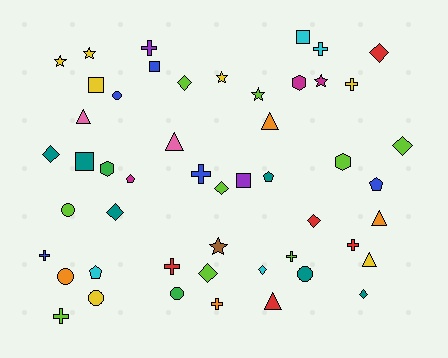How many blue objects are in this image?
There are 5 blue objects.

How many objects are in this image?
There are 50 objects.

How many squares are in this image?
There are 5 squares.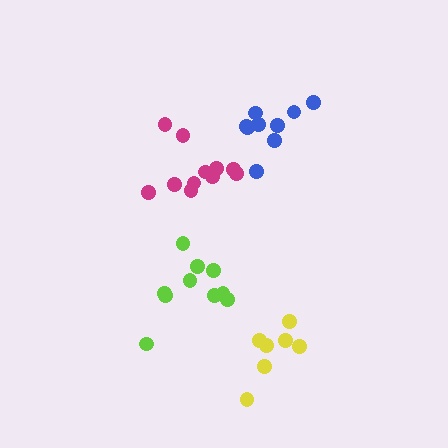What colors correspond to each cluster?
The clusters are colored: blue, magenta, yellow, lime.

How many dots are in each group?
Group 1: 9 dots, Group 2: 11 dots, Group 3: 7 dots, Group 4: 10 dots (37 total).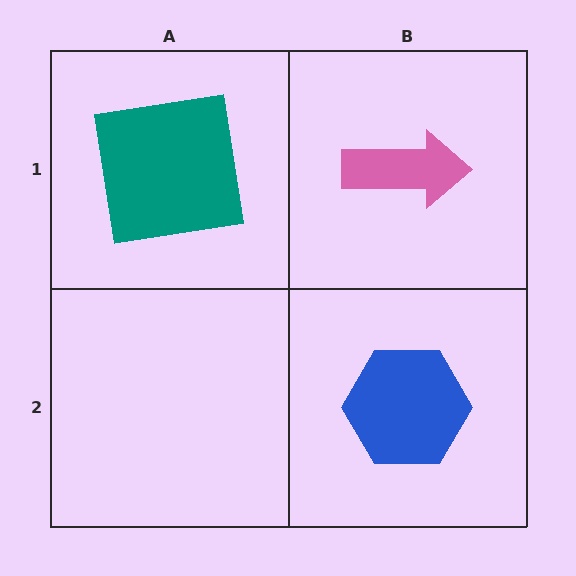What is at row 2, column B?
A blue hexagon.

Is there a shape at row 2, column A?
No, that cell is empty.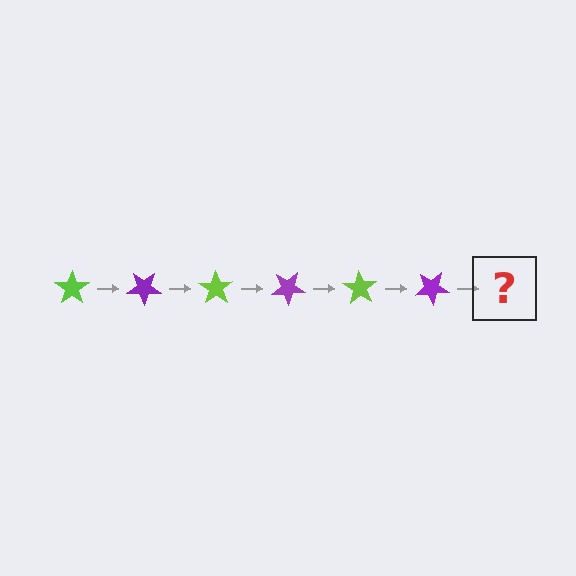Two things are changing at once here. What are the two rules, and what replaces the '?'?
The two rules are that it rotates 35 degrees each step and the color cycles through lime and purple. The '?' should be a lime star, rotated 210 degrees from the start.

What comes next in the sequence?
The next element should be a lime star, rotated 210 degrees from the start.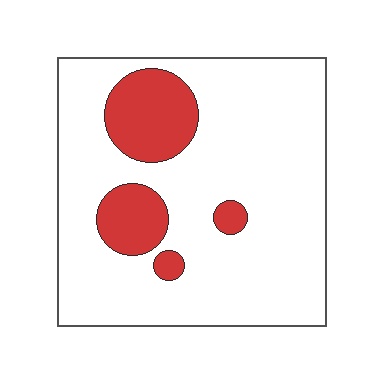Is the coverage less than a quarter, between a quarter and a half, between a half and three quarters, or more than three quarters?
Less than a quarter.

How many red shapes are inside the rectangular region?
4.